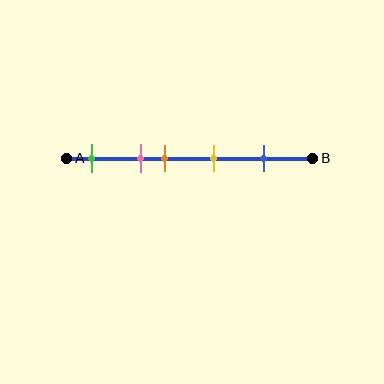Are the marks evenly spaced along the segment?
No, the marks are not evenly spaced.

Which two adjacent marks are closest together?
The pink and orange marks are the closest adjacent pair.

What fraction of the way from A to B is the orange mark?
The orange mark is approximately 40% (0.4) of the way from A to B.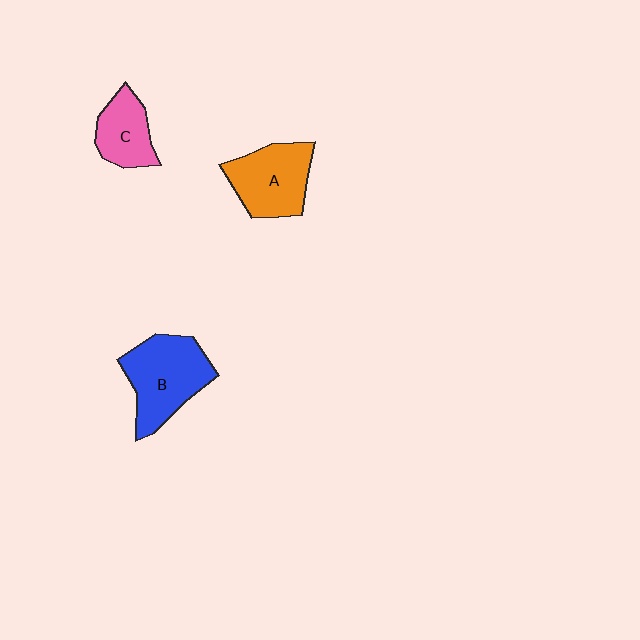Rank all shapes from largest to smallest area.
From largest to smallest: B (blue), A (orange), C (pink).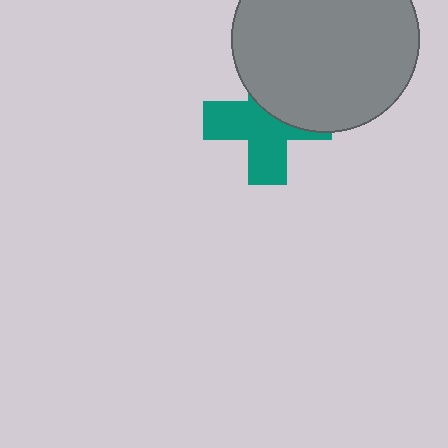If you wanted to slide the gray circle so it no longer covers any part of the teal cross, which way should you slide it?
Slide it up — that is the most direct way to separate the two shapes.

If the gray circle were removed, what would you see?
You would see the complete teal cross.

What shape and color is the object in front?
The object in front is a gray circle.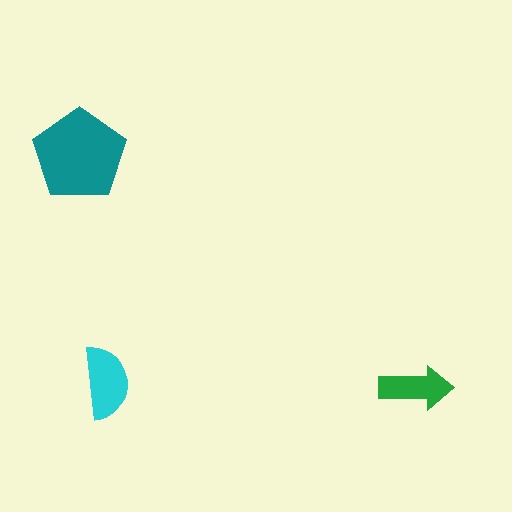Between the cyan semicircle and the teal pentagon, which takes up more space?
The teal pentagon.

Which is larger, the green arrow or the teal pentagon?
The teal pentagon.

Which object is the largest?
The teal pentagon.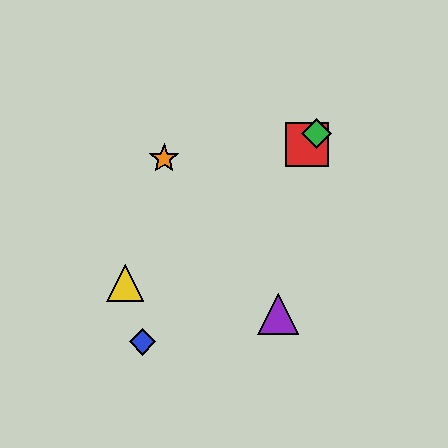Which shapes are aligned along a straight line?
The red square, the blue diamond, the green diamond are aligned along a straight line.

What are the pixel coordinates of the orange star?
The orange star is at (164, 159).